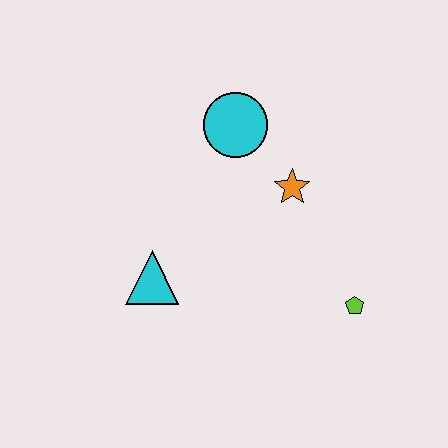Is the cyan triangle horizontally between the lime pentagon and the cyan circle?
No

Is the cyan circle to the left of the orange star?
Yes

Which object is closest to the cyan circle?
The orange star is closest to the cyan circle.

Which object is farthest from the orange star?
The cyan triangle is farthest from the orange star.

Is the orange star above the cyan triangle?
Yes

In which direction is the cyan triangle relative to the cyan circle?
The cyan triangle is below the cyan circle.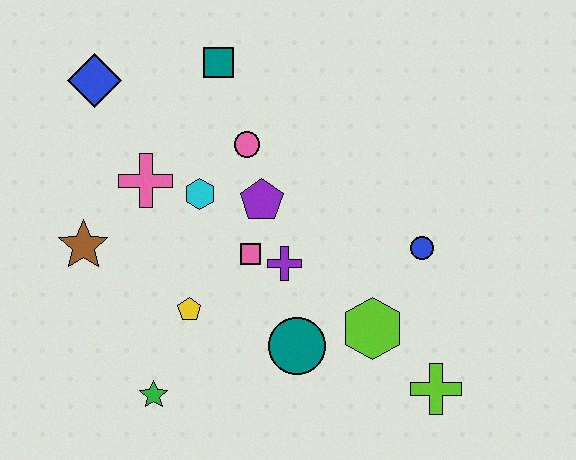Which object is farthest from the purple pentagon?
The lime cross is farthest from the purple pentagon.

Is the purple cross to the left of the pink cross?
No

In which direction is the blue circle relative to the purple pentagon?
The blue circle is to the right of the purple pentagon.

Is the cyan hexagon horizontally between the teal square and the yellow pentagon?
Yes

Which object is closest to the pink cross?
The cyan hexagon is closest to the pink cross.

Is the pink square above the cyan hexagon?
No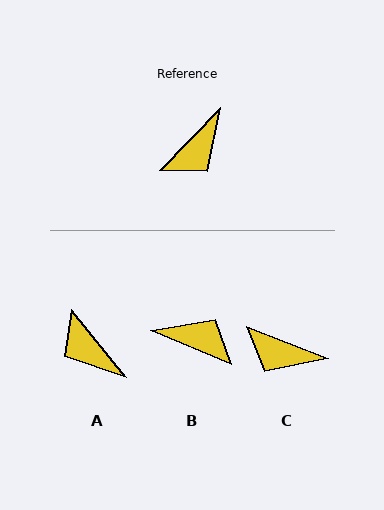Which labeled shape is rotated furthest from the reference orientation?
B, about 111 degrees away.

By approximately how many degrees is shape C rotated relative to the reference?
Approximately 67 degrees clockwise.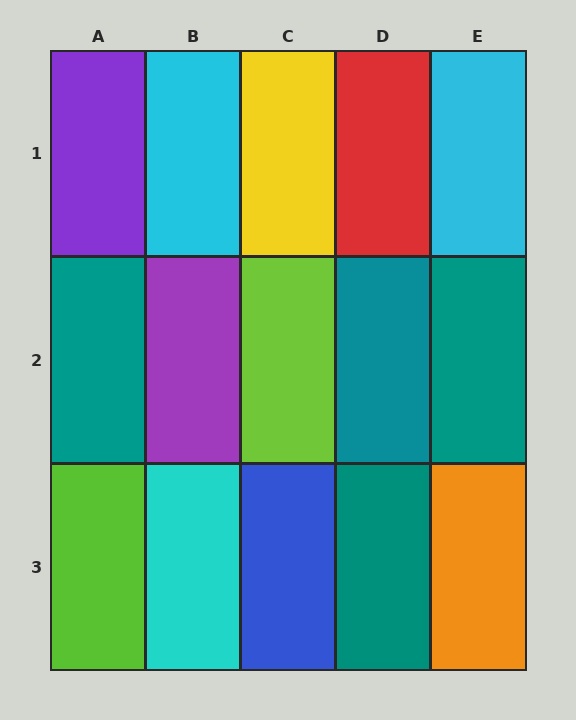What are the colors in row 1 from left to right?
Purple, cyan, yellow, red, cyan.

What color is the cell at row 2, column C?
Lime.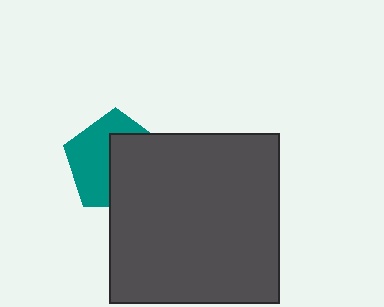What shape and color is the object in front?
The object in front is a dark gray square.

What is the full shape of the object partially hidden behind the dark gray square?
The partially hidden object is a teal pentagon.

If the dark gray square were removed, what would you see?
You would see the complete teal pentagon.